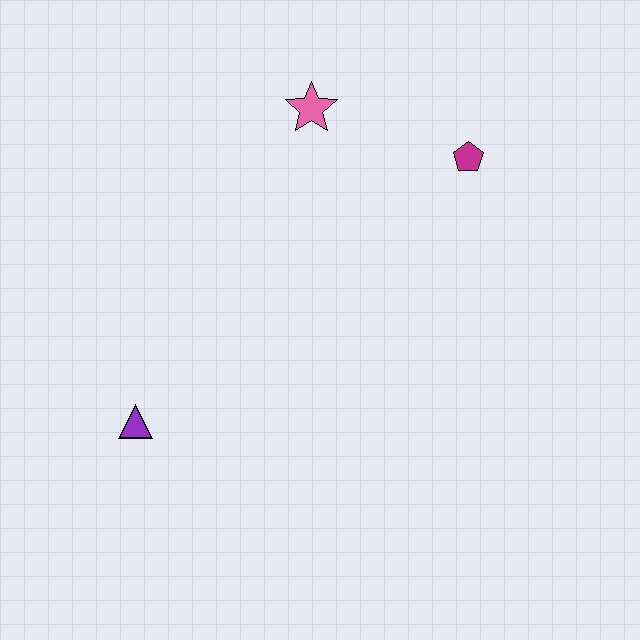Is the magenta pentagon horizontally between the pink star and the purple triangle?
No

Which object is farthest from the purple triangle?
The magenta pentagon is farthest from the purple triangle.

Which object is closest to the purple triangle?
The pink star is closest to the purple triangle.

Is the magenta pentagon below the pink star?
Yes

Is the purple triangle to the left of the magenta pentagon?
Yes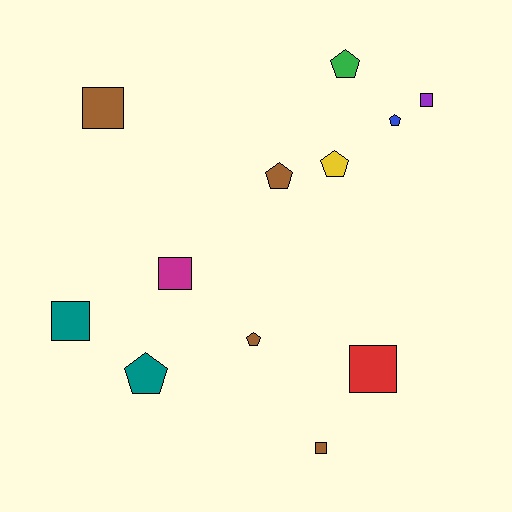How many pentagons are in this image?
There are 6 pentagons.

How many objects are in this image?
There are 12 objects.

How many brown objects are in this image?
There are 4 brown objects.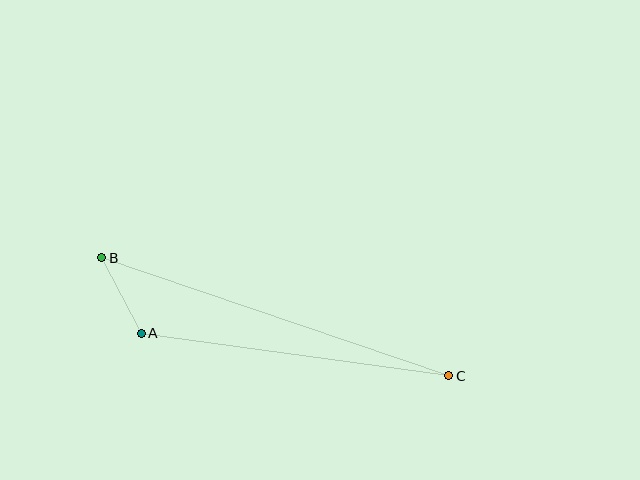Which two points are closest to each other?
Points A and B are closest to each other.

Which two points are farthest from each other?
Points B and C are farthest from each other.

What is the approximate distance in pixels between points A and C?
The distance between A and C is approximately 311 pixels.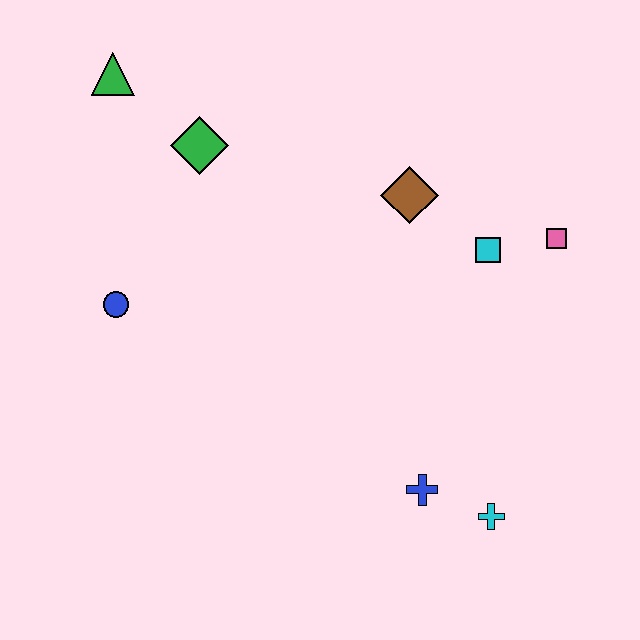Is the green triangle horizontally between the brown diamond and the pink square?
No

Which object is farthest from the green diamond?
The cyan cross is farthest from the green diamond.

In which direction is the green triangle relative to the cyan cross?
The green triangle is above the cyan cross.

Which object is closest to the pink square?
The cyan square is closest to the pink square.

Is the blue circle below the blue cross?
No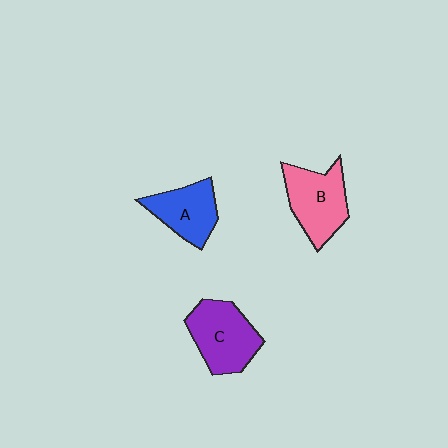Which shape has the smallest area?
Shape A (blue).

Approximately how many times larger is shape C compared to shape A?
Approximately 1.3 times.